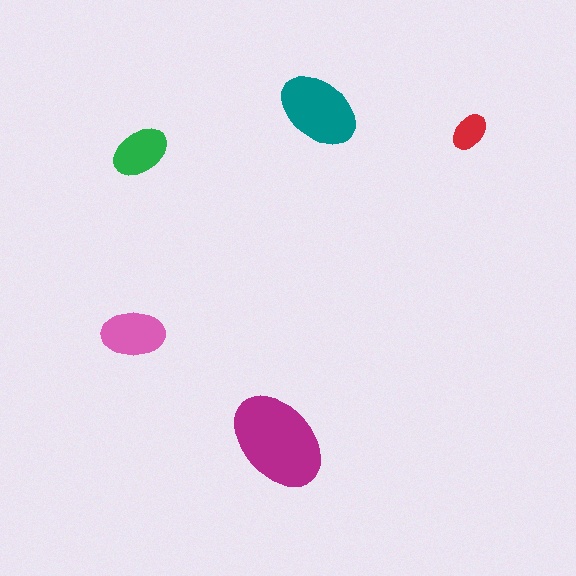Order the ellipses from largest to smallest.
the magenta one, the teal one, the pink one, the green one, the red one.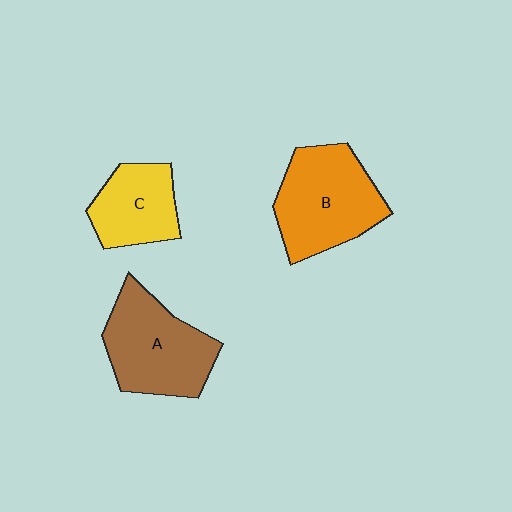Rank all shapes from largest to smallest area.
From largest to smallest: B (orange), A (brown), C (yellow).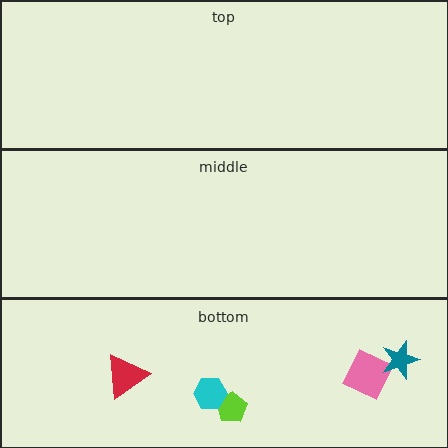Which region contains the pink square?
The bottom region.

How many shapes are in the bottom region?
5.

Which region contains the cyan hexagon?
The bottom region.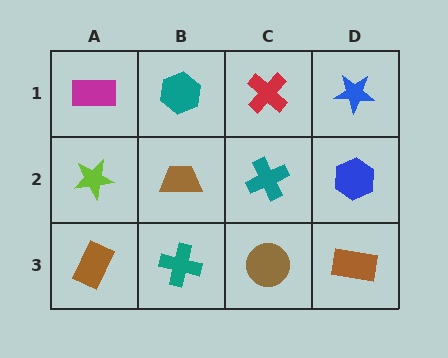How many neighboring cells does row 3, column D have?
2.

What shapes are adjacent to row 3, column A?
A lime star (row 2, column A), a teal cross (row 3, column B).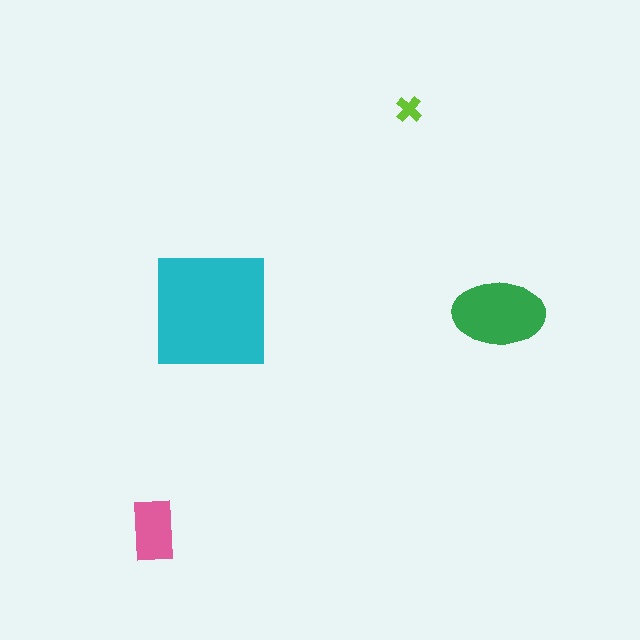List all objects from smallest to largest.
The lime cross, the pink rectangle, the green ellipse, the cyan square.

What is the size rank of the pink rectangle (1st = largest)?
3rd.